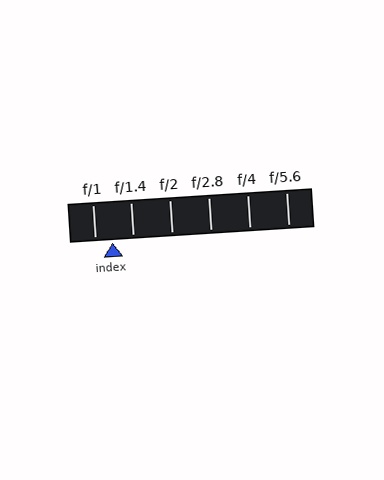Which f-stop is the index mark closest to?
The index mark is closest to f/1.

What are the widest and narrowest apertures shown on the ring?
The widest aperture shown is f/1 and the narrowest is f/5.6.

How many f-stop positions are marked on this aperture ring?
There are 6 f-stop positions marked.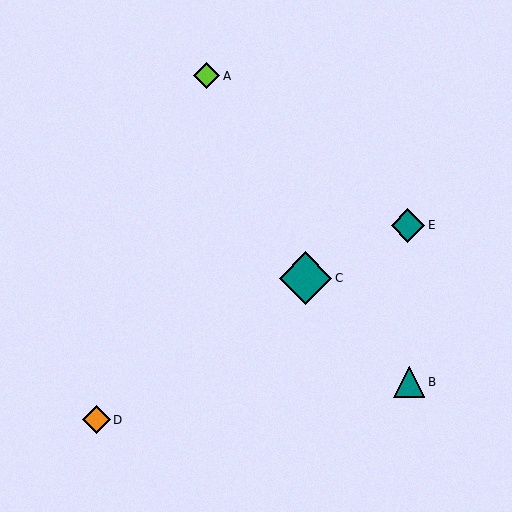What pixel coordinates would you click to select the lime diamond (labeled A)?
Click at (206, 76) to select the lime diamond A.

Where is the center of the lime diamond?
The center of the lime diamond is at (206, 76).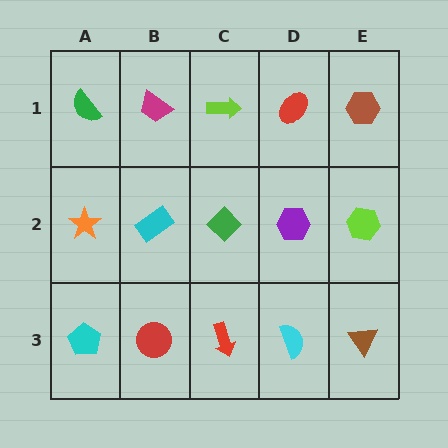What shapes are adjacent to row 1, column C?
A green diamond (row 2, column C), a magenta trapezoid (row 1, column B), a red ellipse (row 1, column D).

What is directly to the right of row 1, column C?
A red ellipse.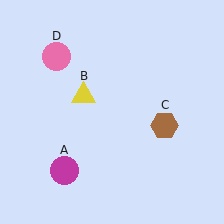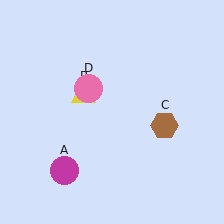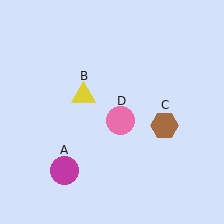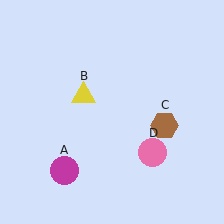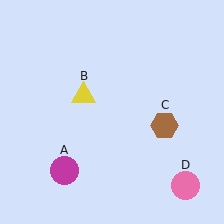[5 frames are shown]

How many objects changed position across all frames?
1 object changed position: pink circle (object D).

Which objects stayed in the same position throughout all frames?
Magenta circle (object A) and yellow triangle (object B) and brown hexagon (object C) remained stationary.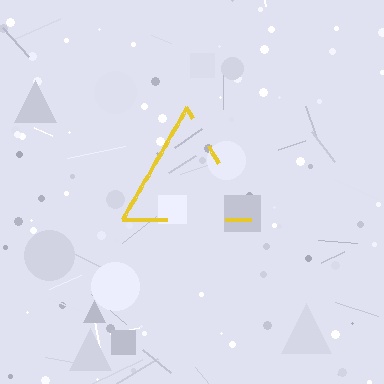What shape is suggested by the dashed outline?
The dashed outline suggests a triangle.